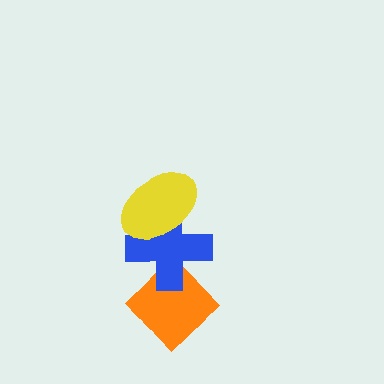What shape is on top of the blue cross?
The yellow ellipse is on top of the blue cross.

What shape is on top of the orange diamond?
The blue cross is on top of the orange diamond.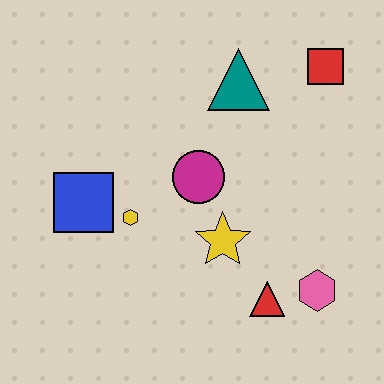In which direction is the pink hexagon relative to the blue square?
The pink hexagon is to the right of the blue square.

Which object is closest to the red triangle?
The pink hexagon is closest to the red triangle.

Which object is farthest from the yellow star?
The red square is farthest from the yellow star.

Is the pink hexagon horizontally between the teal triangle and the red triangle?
No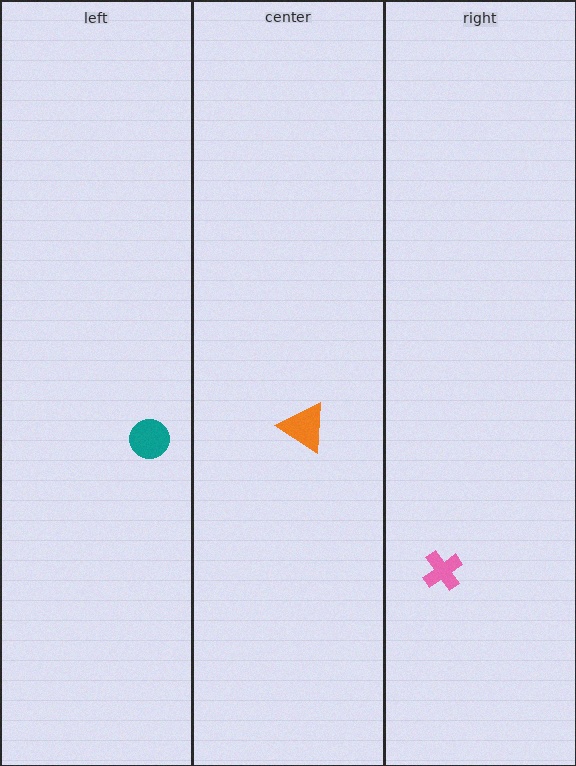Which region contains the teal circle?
The left region.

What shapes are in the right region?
The pink cross.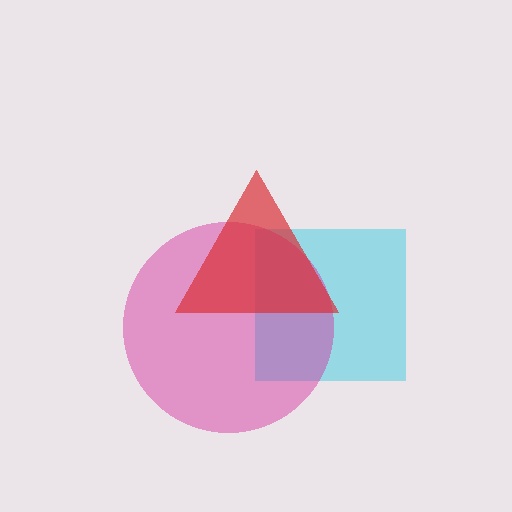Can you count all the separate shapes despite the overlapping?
Yes, there are 3 separate shapes.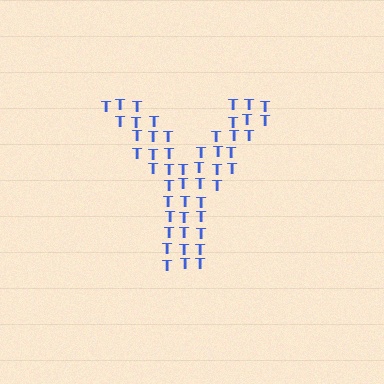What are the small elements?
The small elements are letter T's.